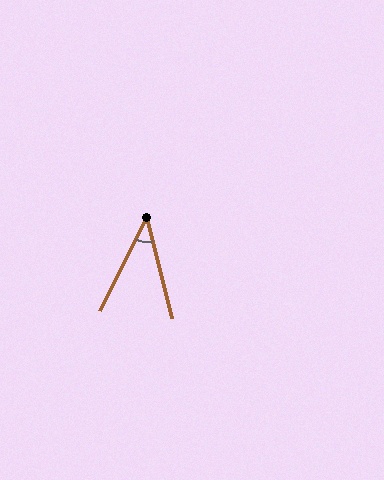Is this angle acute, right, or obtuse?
It is acute.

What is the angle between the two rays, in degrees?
Approximately 40 degrees.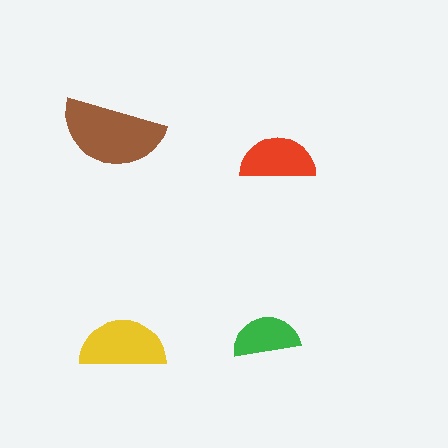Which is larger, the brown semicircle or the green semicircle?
The brown one.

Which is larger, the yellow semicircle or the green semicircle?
The yellow one.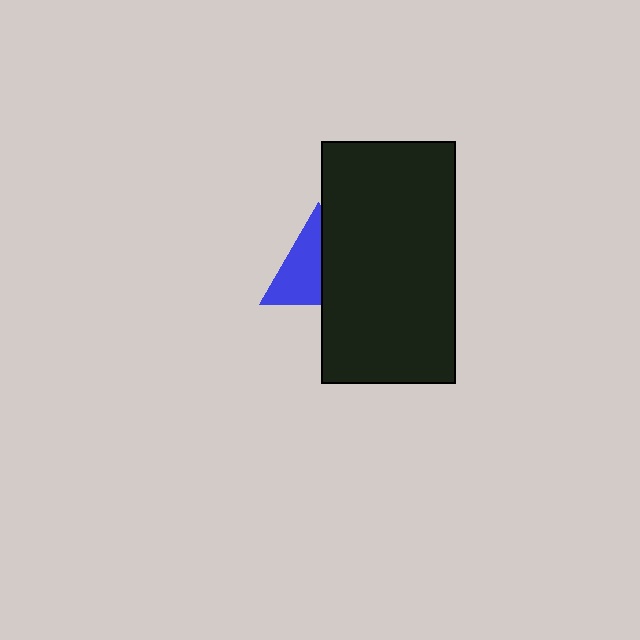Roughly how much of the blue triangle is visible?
About half of it is visible (roughly 55%).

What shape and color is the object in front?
The object in front is a black rectangle.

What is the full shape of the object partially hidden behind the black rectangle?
The partially hidden object is a blue triangle.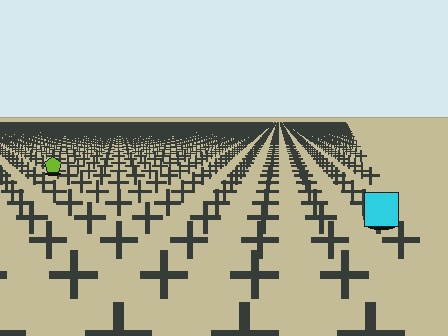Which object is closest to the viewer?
The cyan square is closest. The texture marks near it are larger and more spread out.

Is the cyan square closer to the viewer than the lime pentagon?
Yes. The cyan square is closer — you can tell from the texture gradient: the ground texture is coarser near it.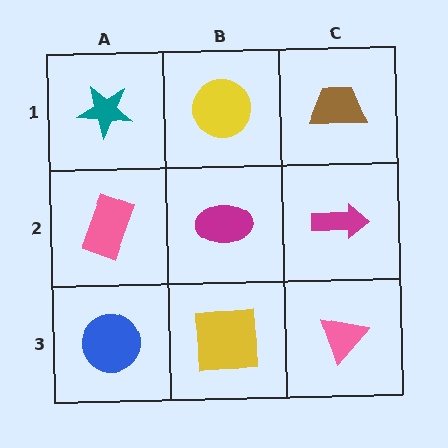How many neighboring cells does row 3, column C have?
2.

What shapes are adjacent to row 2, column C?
A brown trapezoid (row 1, column C), a pink triangle (row 3, column C), a magenta ellipse (row 2, column B).